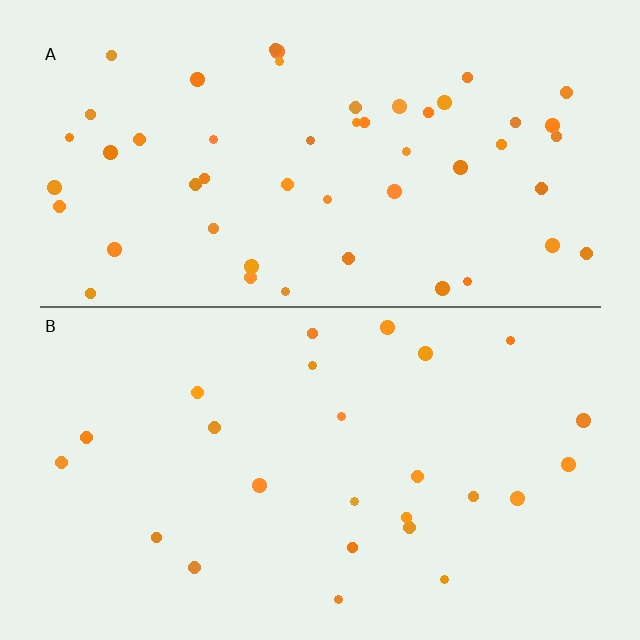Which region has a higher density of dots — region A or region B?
A (the top).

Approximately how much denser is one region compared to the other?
Approximately 2.0× — region A over region B.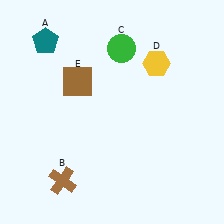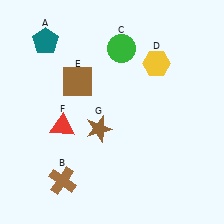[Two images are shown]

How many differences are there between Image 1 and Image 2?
There are 2 differences between the two images.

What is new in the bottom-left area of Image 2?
A red triangle (F) was added in the bottom-left area of Image 2.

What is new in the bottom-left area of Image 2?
A brown star (G) was added in the bottom-left area of Image 2.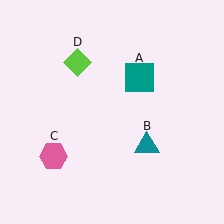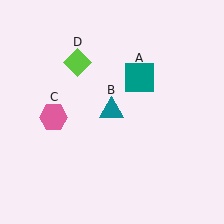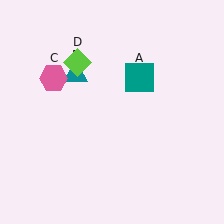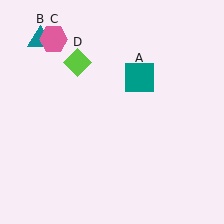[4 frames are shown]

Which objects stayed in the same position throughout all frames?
Teal square (object A) and lime diamond (object D) remained stationary.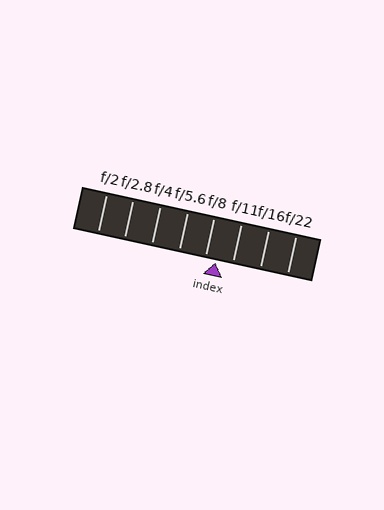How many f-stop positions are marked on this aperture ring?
There are 8 f-stop positions marked.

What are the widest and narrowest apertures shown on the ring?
The widest aperture shown is f/2 and the narrowest is f/22.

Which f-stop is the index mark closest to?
The index mark is closest to f/8.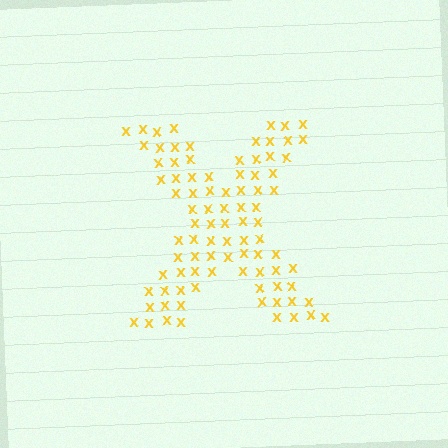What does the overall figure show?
The overall figure shows the letter X.